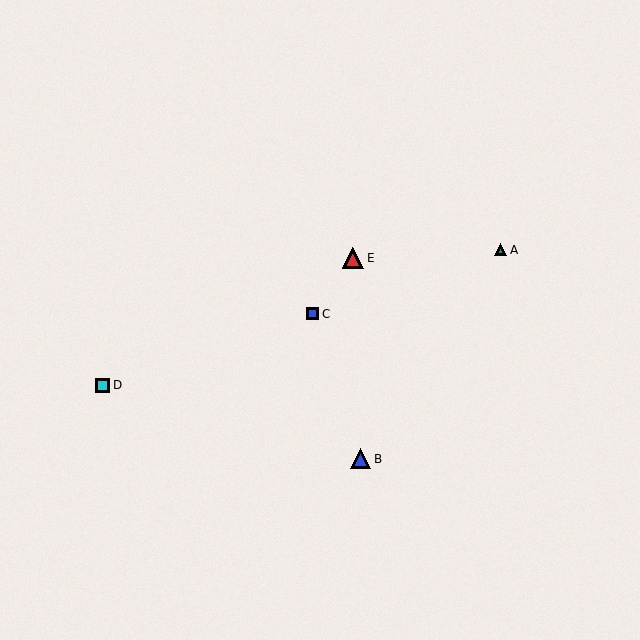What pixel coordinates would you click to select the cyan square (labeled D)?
Click at (103, 385) to select the cyan square D.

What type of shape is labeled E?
Shape E is a red triangle.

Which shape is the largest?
The red triangle (labeled E) is the largest.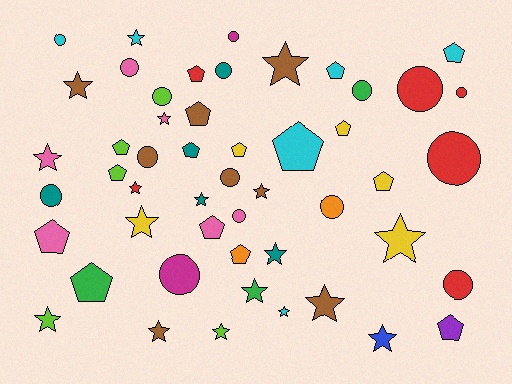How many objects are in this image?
There are 50 objects.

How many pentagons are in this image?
There are 16 pentagons.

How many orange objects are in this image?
There are 2 orange objects.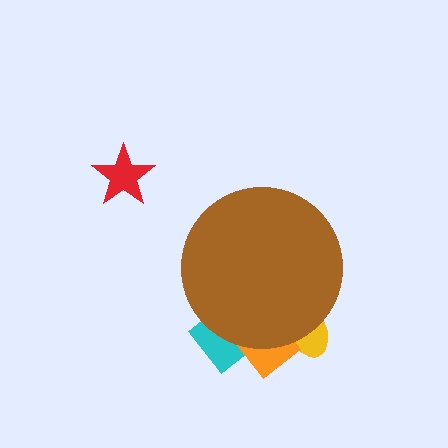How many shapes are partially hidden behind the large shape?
3 shapes are partially hidden.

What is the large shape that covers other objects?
A brown circle.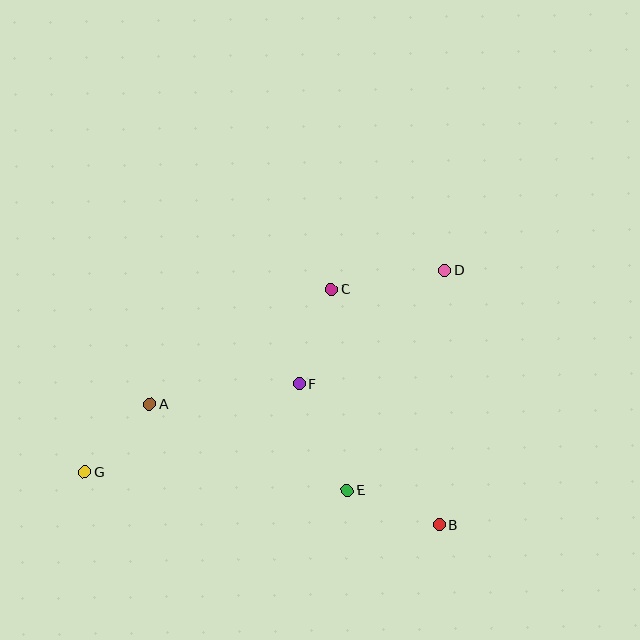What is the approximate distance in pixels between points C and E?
The distance between C and E is approximately 202 pixels.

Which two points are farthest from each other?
Points D and G are farthest from each other.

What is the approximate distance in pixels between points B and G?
The distance between B and G is approximately 358 pixels.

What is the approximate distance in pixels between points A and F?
The distance between A and F is approximately 151 pixels.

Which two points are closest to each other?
Points A and G are closest to each other.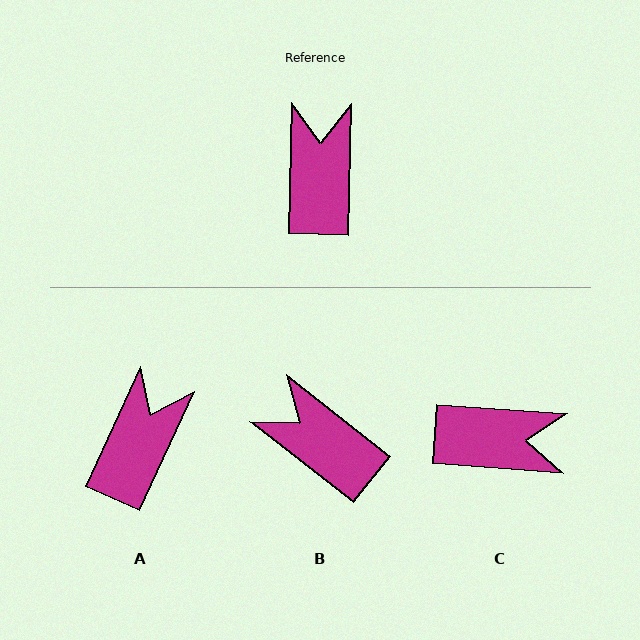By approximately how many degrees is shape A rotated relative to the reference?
Approximately 23 degrees clockwise.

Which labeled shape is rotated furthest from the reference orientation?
C, about 93 degrees away.